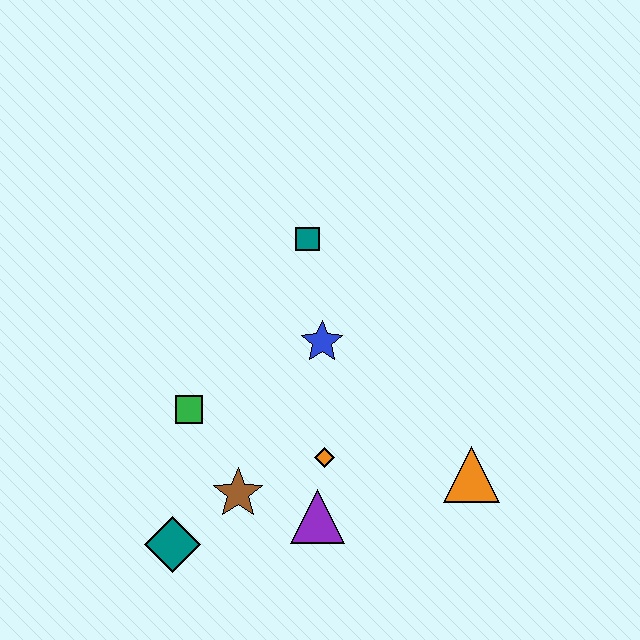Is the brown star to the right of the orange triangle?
No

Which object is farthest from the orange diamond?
The teal square is farthest from the orange diamond.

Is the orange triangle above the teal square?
No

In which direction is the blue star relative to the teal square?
The blue star is below the teal square.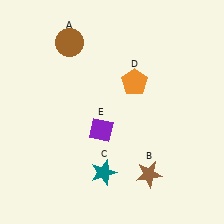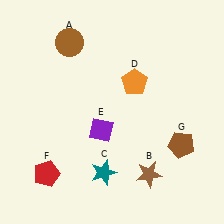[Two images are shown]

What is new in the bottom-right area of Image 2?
A brown pentagon (G) was added in the bottom-right area of Image 2.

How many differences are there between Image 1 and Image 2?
There are 2 differences between the two images.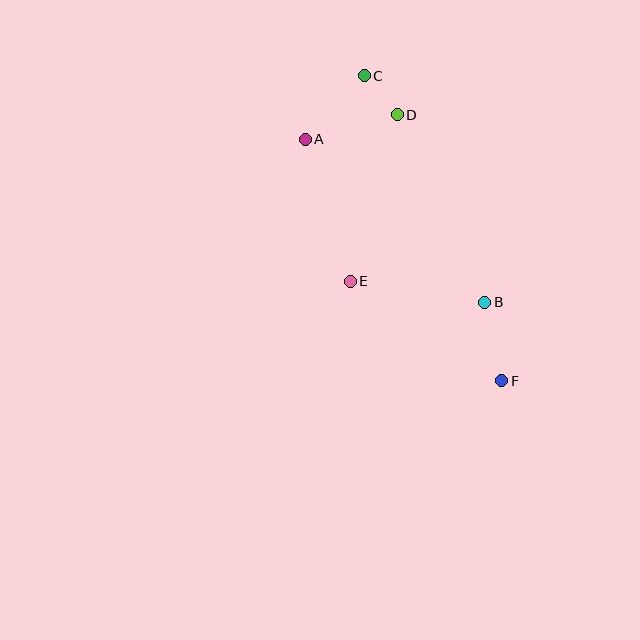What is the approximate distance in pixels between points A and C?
The distance between A and C is approximately 86 pixels.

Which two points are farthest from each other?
Points C and F are farthest from each other.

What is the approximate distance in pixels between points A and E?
The distance between A and E is approximately 149 pixels.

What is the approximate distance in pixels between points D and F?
The distance between D and F is approximately 285 pixels.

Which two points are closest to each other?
Points C and D are closest to each other.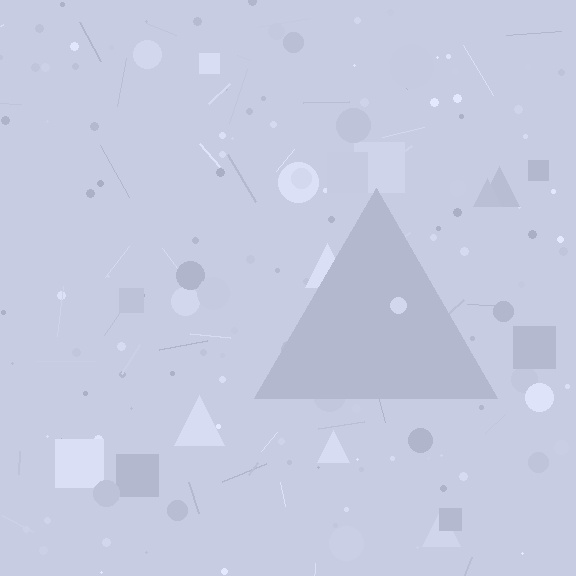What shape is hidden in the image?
A triangle is hidden in the image.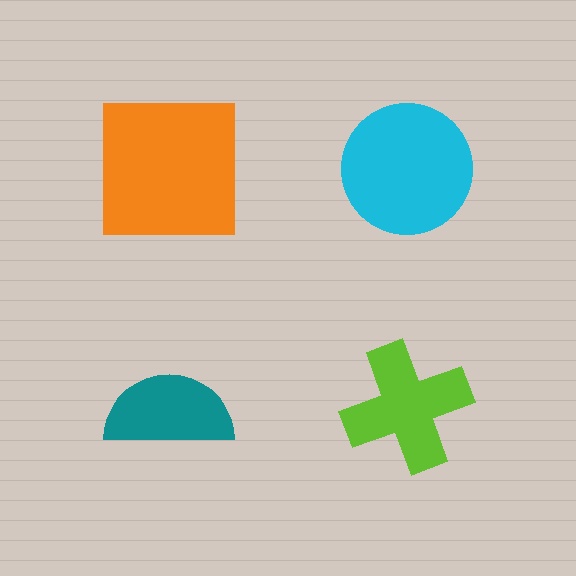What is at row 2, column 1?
A teal semicircle.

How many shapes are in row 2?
2 shapes.